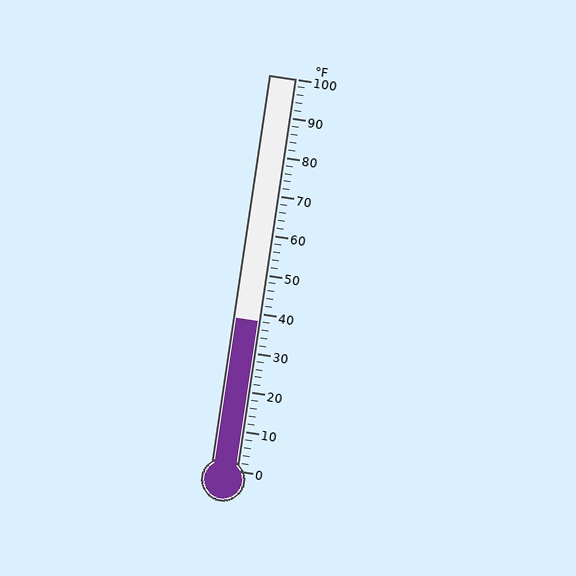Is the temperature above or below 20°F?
The temperature is above 20°F.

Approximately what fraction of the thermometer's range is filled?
The thermometer is filled to approximately 40% of its range.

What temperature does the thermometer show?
The thermometer shows approximately 38°F.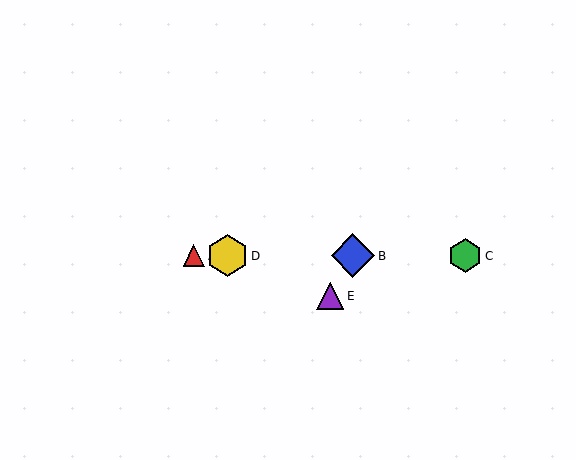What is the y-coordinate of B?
Object B is at y≈256.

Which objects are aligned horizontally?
Objects A, B, C, D are aligned horizontally.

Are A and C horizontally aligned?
Yes, both are at y≈256.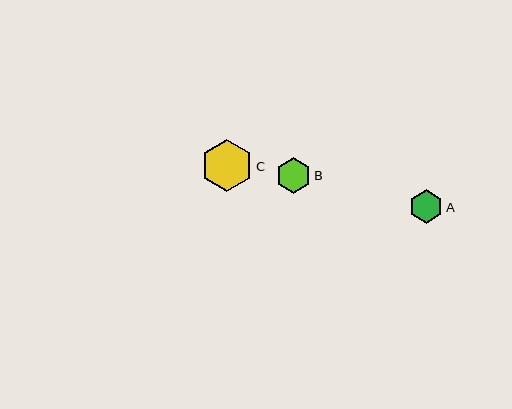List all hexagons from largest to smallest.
From largest to smallest: C, B, A.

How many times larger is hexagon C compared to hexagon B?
Hexagon C is approximately 1.5 times the size of hexagon B.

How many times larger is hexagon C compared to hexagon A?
Hexagon C is approximately 1.6 times the size of hexagon A.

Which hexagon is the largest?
Hexagon C is the largest with a size of approximately 52 pixels.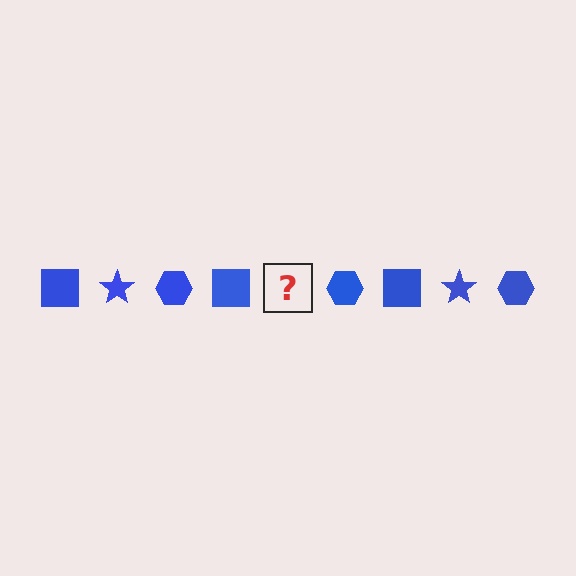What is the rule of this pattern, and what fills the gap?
The rule is that the pattern cycles through square, star, hexagon shapes in blue. The gap should be filled with a blue star.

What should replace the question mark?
The question mark should be replaced with a blue star.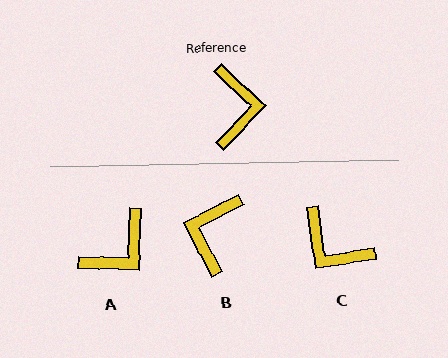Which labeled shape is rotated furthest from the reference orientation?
B, about 161 degrees away.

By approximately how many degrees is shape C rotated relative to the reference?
Approximately 128 degrees clockwise.